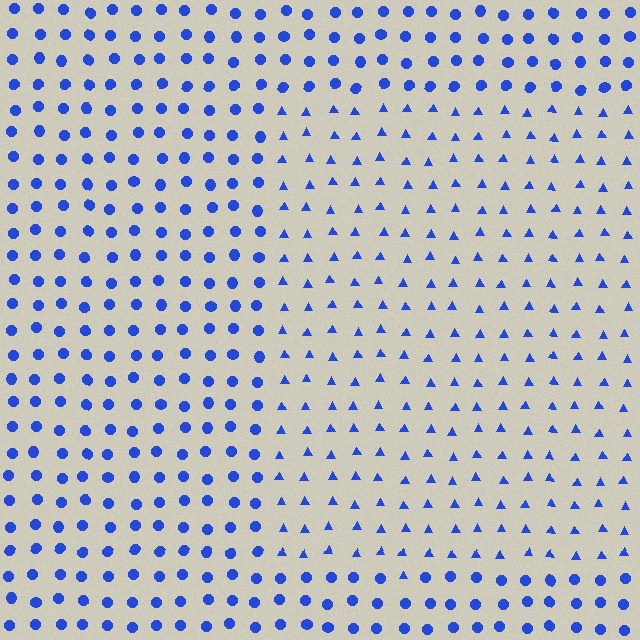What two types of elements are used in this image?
The image uses triangles inside the rectangle region and circles outside it.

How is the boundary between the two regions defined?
The boundary is defined by a change in element shape: triangles inside vs. circles outside. All elements share the same color and spacing.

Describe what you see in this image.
The image is filled with small blue elements arranged in a uniform grid. A rectangle-shaped region contains triangles, while the surrounding area contains circles. The boundary is defined purely by the change in element shape.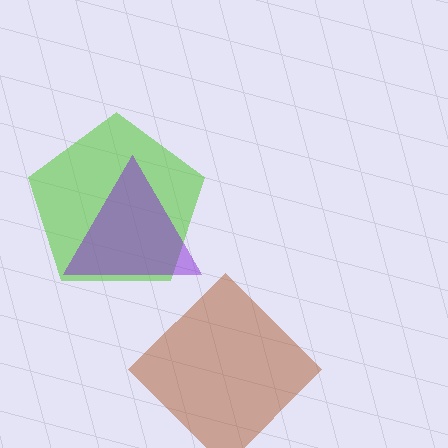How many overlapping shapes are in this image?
There are 3 overlapping shapes in the image.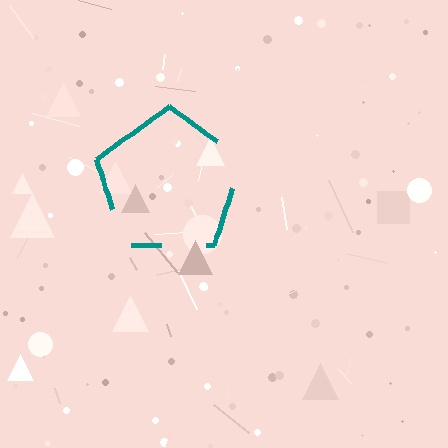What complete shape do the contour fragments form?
The contour fragments form a pentagon.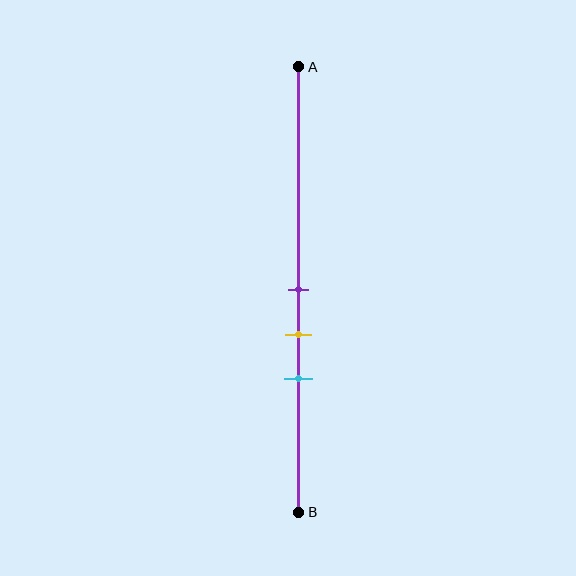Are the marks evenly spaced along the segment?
Yes, the marks are approximately evenly spaced.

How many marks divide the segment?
There are 3 marks dividing the segment.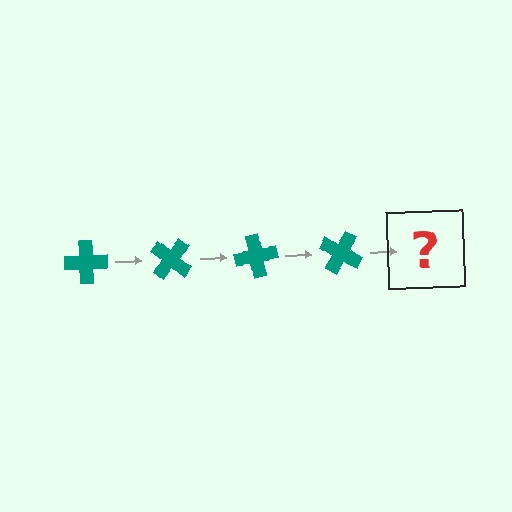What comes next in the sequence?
The next element should be a teal cross rotated 160 degrees.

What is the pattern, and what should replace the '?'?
The pattern is that the cross rotates 40 degrees each step. The '?' should be a teal cross rotated 160 degrees.